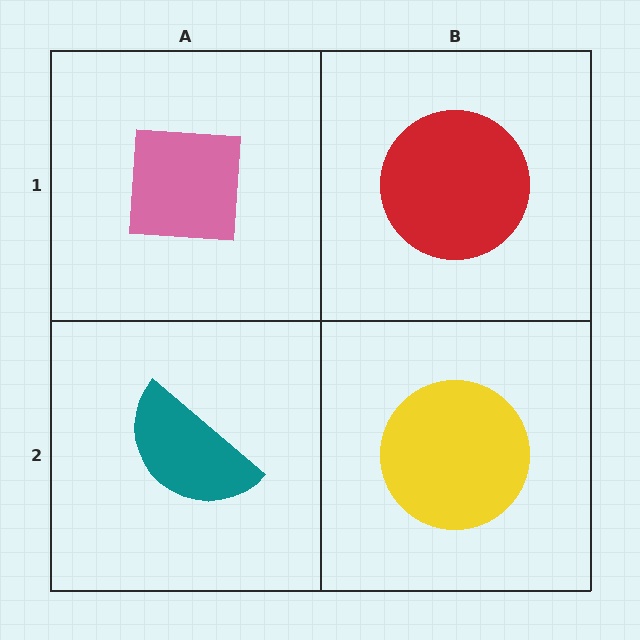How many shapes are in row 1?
2 shapes.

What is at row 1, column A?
A pink square.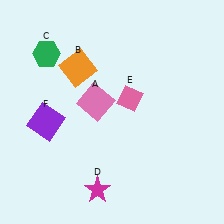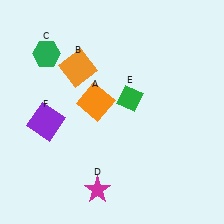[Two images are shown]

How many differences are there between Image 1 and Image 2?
There are 2 differences between the two images.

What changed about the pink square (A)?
In Image 1, A is pink. In Image 2, it changed to orange.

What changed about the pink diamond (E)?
In Image 1, E is pink. In Image 2, it changed to green.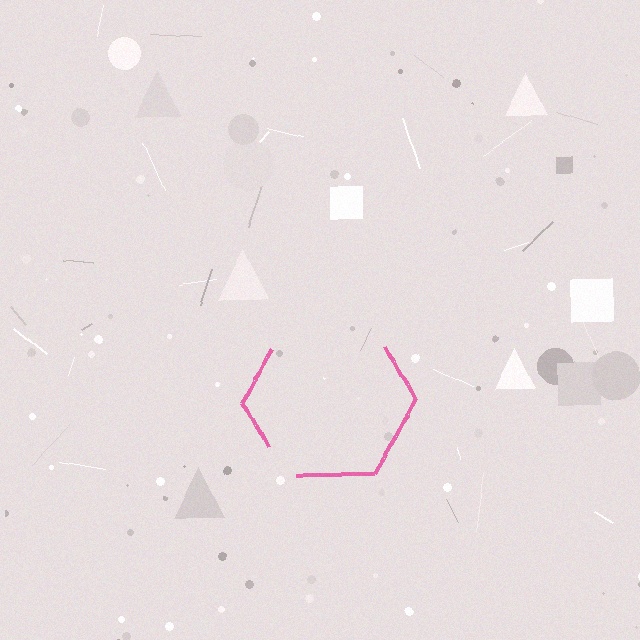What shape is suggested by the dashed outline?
The dashed outline suggests a hexagon.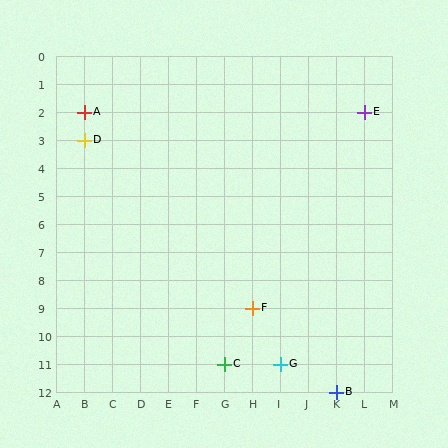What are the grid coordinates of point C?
Point C is at grid coordinates (G, 11).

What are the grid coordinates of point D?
Point D is at grid coordinates (B, 3).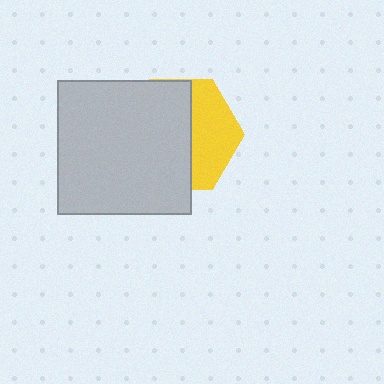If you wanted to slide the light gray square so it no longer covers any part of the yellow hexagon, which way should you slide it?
Slide it left — that is the most direct way to separate the two shapes.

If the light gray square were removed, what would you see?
You would see the complete yellow hexagon.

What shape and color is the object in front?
The object in front is a light gray square.